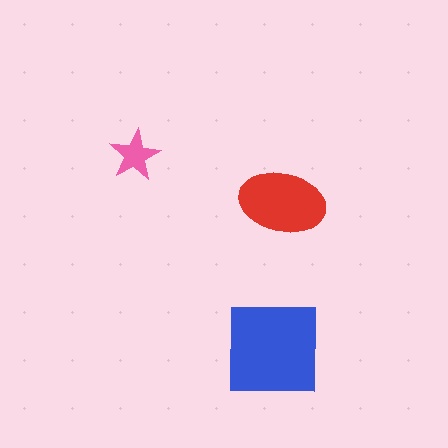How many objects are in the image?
There are 3 objects in the image.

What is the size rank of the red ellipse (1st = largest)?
2nd.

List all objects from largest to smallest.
The blue square, the red ellipse, the pink star.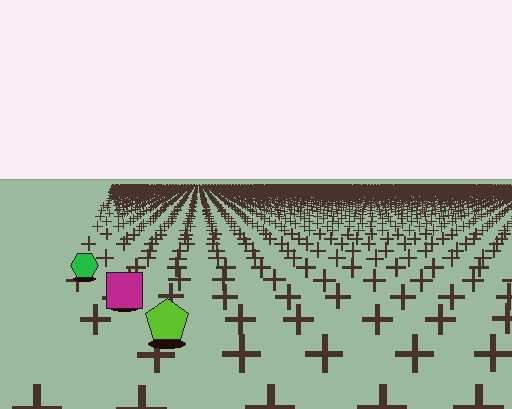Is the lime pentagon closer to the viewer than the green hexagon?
Yes. The lime pentagon is closer — you can tell from the texture gradient: the ground texture is coarser near it.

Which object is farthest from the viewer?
The green hexagon is farthest from the viewer. It appears smaller and the ground texture around it is denser.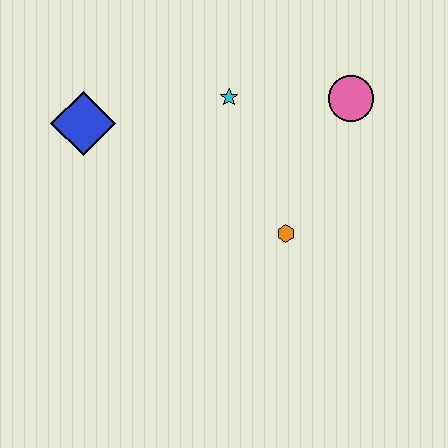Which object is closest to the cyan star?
The pink circle is closest to the cyan star.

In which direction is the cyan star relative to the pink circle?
The cyan star is to the left of the pink circle.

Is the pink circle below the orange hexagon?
No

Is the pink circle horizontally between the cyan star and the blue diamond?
No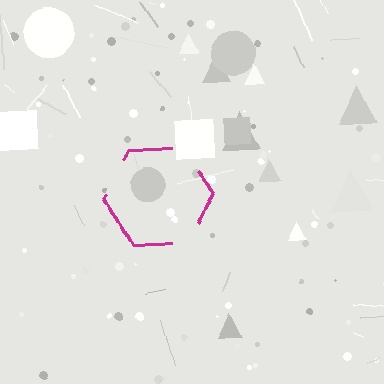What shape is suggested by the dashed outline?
The dashed outline suggests a hexagon.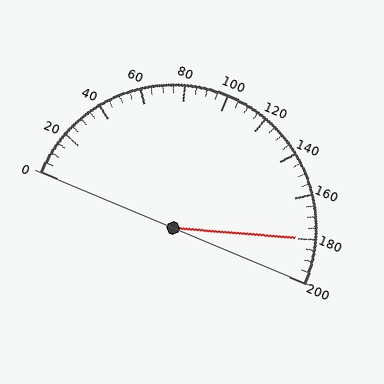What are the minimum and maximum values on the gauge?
The gauge ranges from 0 to 200.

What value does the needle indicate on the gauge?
The needle indicates approximately 180.